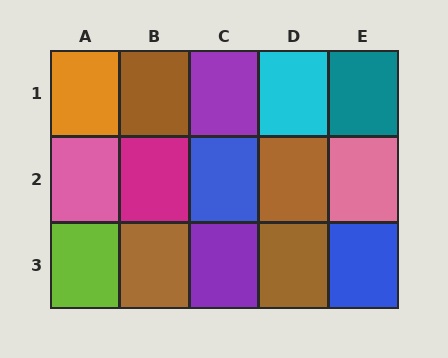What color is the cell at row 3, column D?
Brown.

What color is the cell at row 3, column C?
Purple.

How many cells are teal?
1 cell is teal.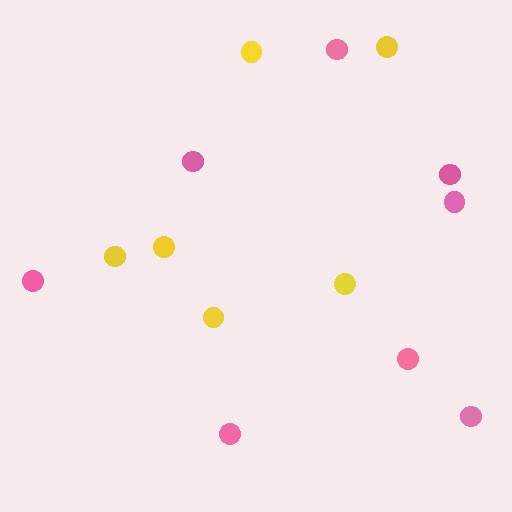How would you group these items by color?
There are 2 groups: one group of pink circles (8) and one group of yellow circles (6).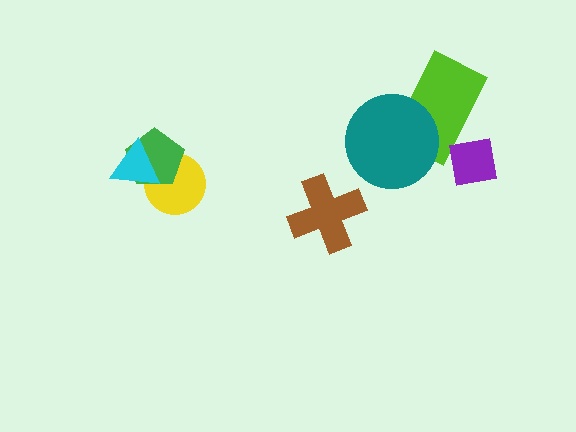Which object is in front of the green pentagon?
The cyan triangle is in front of the green pentagon.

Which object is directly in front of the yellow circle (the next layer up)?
The green pentagon is directly in front of the yellow circle.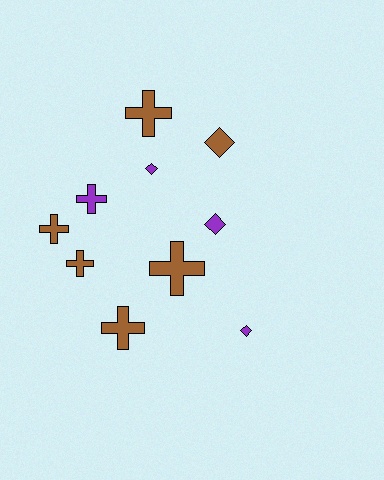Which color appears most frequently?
Brown, with 6 objects.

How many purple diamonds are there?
There are 3 purple diamonds.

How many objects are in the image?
There are 10 objects.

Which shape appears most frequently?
Cross, with 6 objects.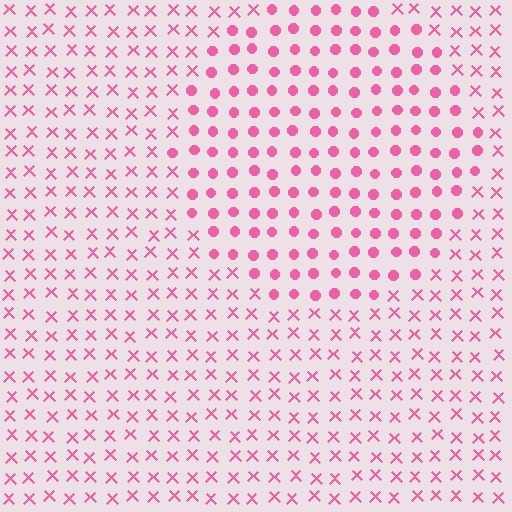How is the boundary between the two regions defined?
The boundary is defined by a change in element shape: circles inside vs. X marks outside. All elements share the same color and spacing.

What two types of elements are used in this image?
The image uses circles inside the circle region and X marks outside it.